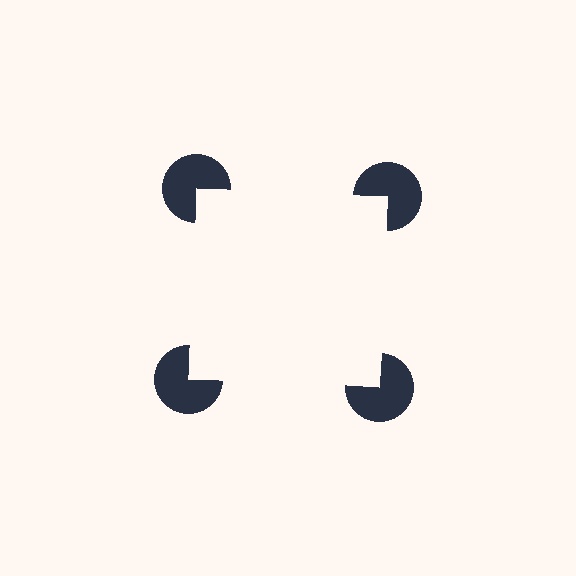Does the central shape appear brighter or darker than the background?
It typically appears slightly brighter than the background, even though no actual brightness change is drawn.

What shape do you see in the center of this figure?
An illusory square — its edges are inferred from the aligned wedge cuts in the pac-man discs, not physically drawn.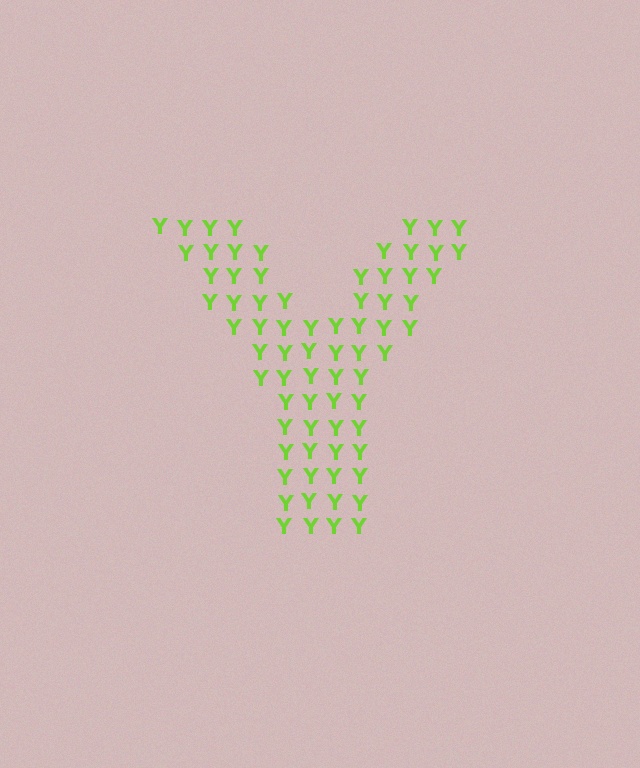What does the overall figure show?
The overall figure shows the letter Y.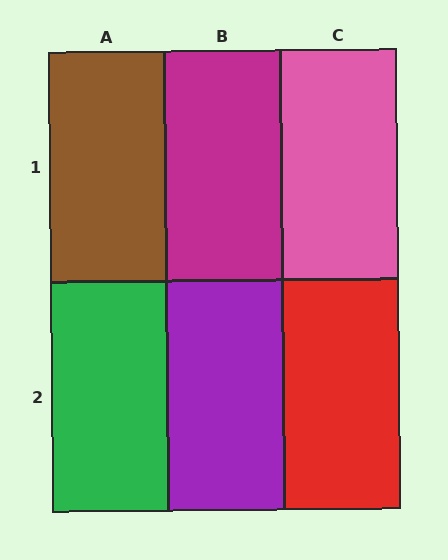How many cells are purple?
1 cell is purple.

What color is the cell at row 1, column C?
Pink.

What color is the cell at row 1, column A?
Brown.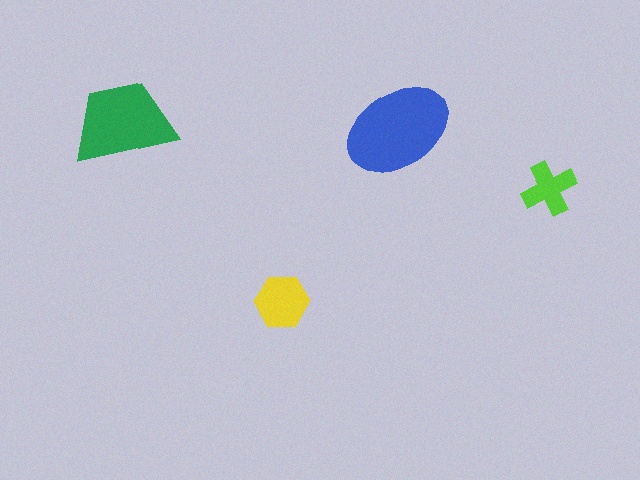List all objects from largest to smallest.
The blue ellipse, the green trapezoid, the yellow hexagon, the lime cross.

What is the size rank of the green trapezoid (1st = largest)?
2nd.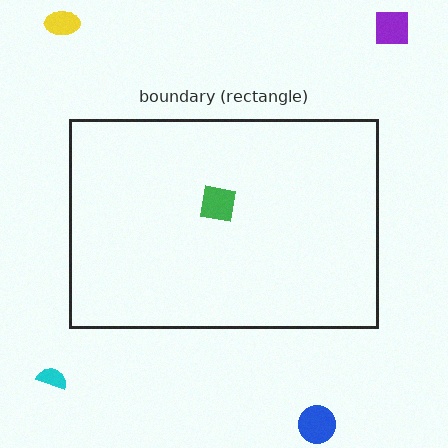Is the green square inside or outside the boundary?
Inside.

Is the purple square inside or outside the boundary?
Outside.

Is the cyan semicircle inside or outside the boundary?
Outside.